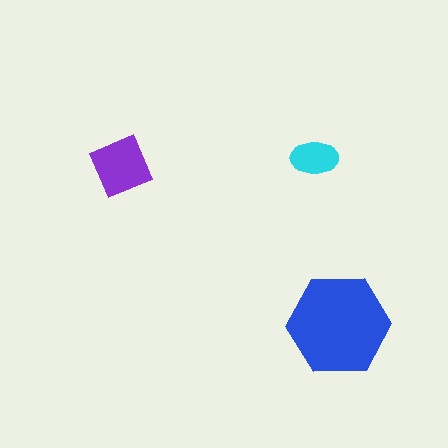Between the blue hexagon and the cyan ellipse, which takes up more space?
The blue hexagon.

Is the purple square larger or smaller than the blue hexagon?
Smaller.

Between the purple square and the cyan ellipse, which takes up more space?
The purple square.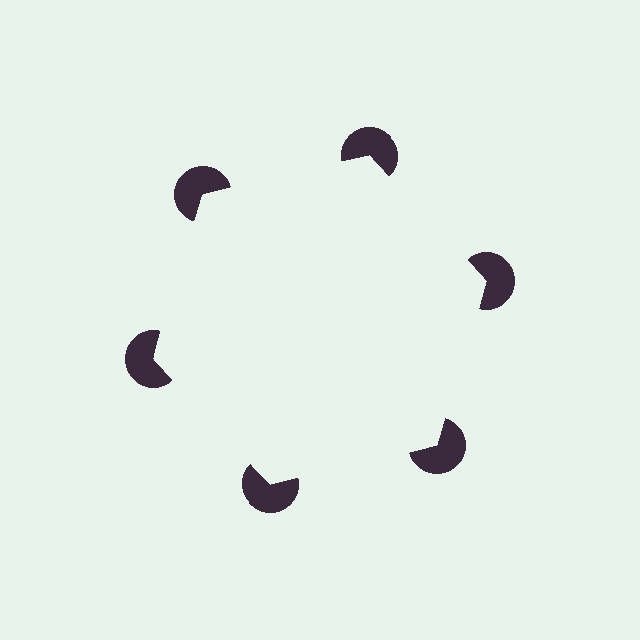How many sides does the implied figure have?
6 sides.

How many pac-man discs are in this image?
There are 6 — one at each vertex of the illusory hexagon.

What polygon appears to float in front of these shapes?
An illusory hexagon — its edges are inferred from the aligned wedge cuts in the pac-man discs, not physically drawn.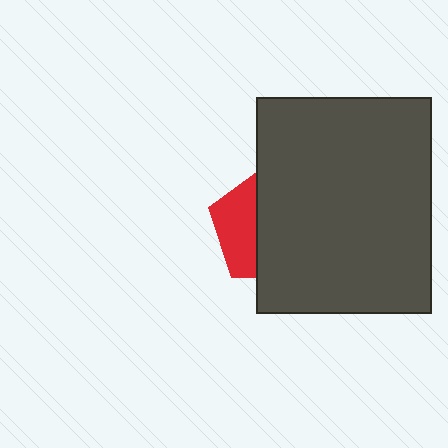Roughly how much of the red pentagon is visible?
A small part of it is visible (roughly 35%).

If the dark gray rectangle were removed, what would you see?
You would see the complete red pentagon.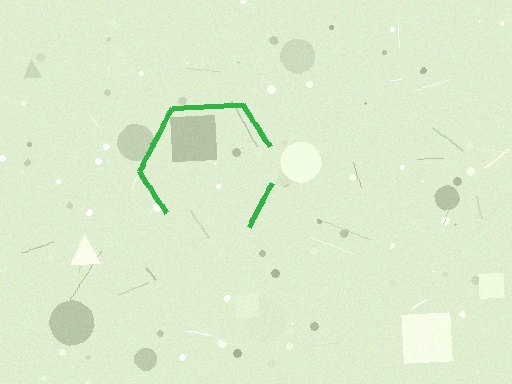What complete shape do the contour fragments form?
The contour fragments form a hexagon.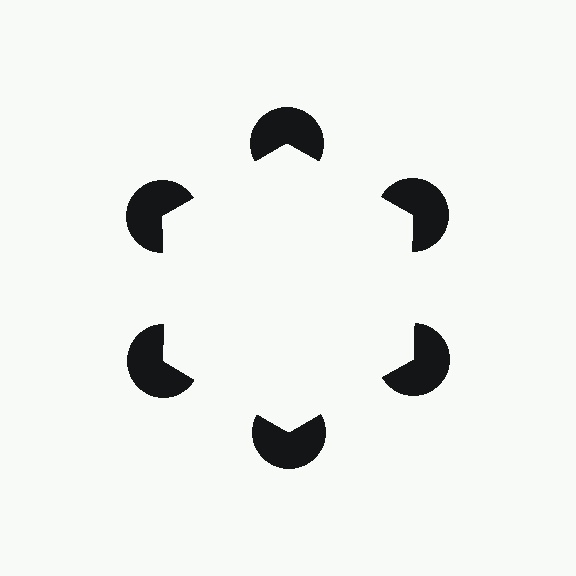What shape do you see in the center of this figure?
An illusory hexagon — its edges are inferred from the aligned wedge cuts in the pac-man discs, not physically drawn.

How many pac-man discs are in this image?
There are 6 — one at each vertex of the illusory hexagon.